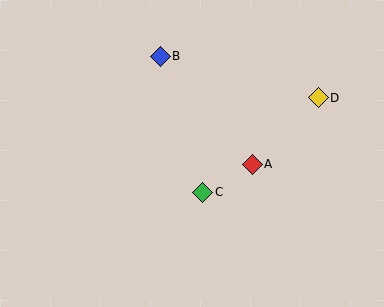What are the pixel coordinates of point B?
Point B is at (160, 56).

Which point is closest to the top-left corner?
Point B is closest to the top-left corner.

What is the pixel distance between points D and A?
The distance between D and A is 94 pixels.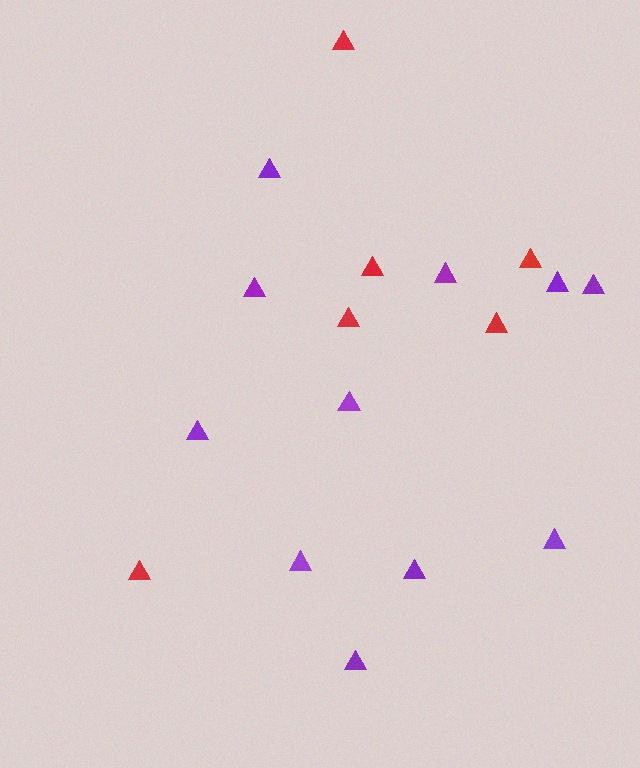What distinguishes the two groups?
There are 2 groups: one group of purple triangles (11) and one group of red triangles (6).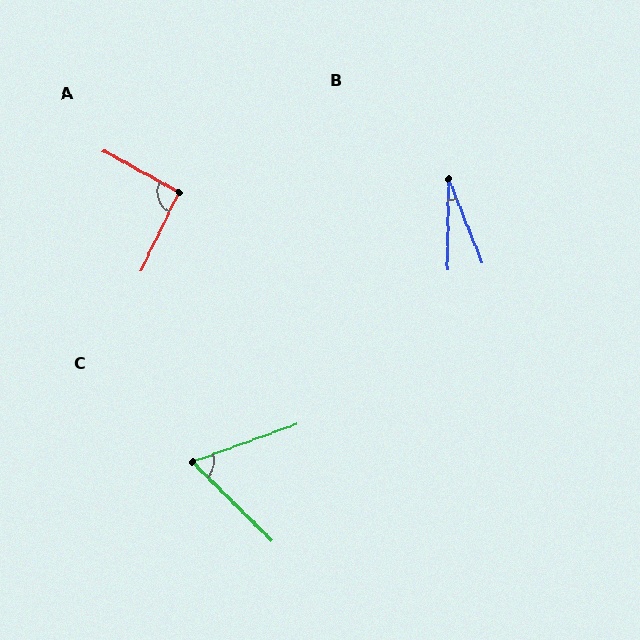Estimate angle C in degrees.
Approximately 65 degrees.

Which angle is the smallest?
B, at approximately 23 degrees.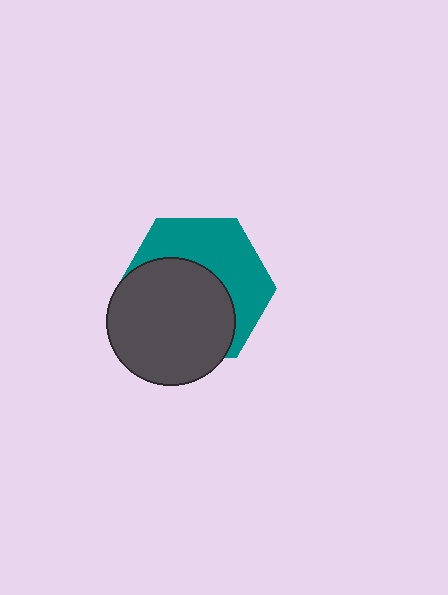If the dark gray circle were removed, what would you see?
You would see the complete teal hexagon.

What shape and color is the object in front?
The object in front is a dark gray circle.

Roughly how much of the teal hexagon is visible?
About half of it is visible (roughly 46%).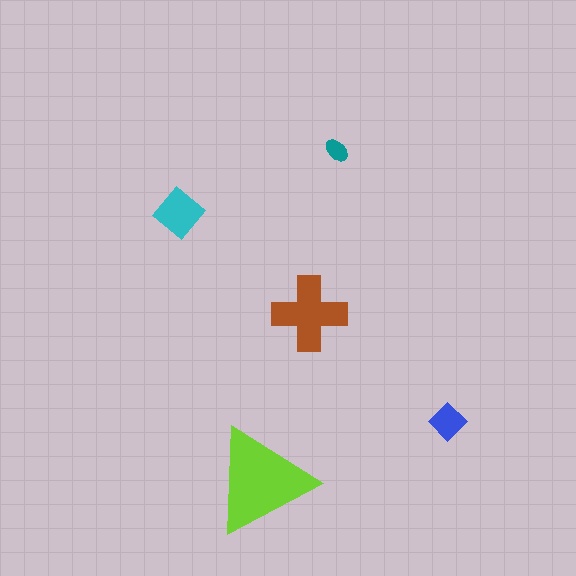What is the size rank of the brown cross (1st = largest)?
2nd.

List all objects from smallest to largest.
The teal ellipse, the blue diamond, the cyan diamond, the brown cross, the lime triangle.